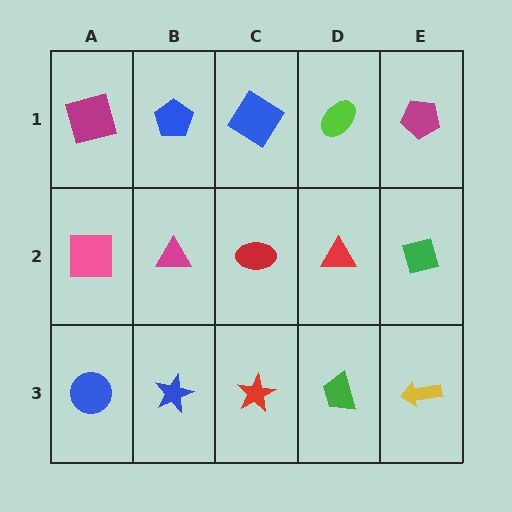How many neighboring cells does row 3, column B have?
3.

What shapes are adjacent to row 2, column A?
A magenta square (row 1, column A), a blue circle (row 3, column A), a magenta triangle (row 2, column B).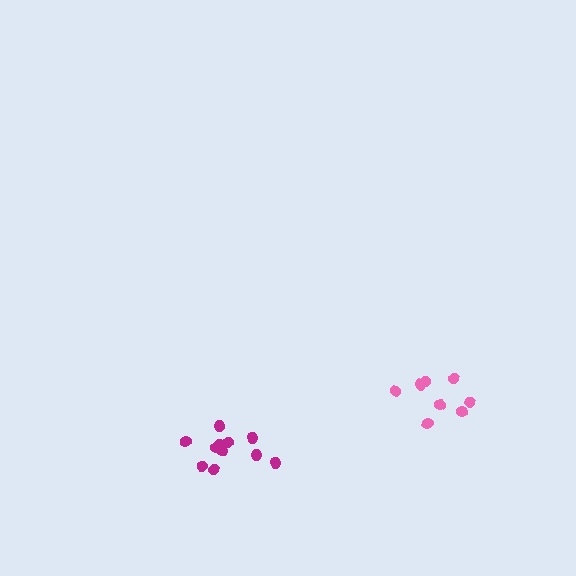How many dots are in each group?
Group 1: 11 dots, Group 2: 8 dots (19 total).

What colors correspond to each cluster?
The clusters are colored: magenta, pink.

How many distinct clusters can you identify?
There are 2 distinct clusters.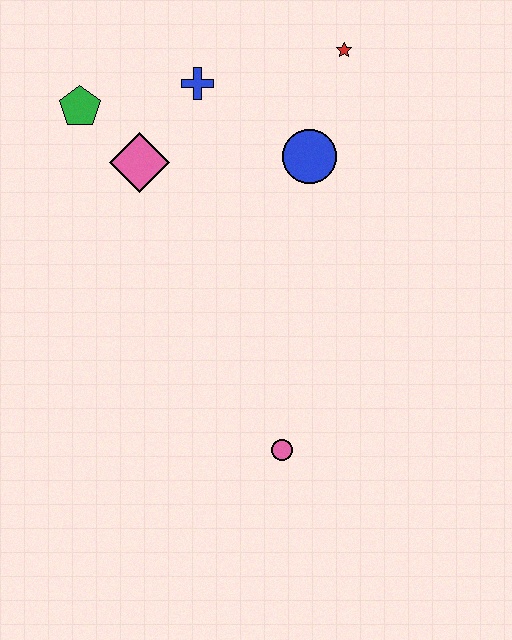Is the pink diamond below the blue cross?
Yes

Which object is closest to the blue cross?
The pink diamond is closest to the blue cross.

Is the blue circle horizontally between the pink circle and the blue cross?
No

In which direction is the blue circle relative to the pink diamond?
The blue circle is to the right of the pink diamond.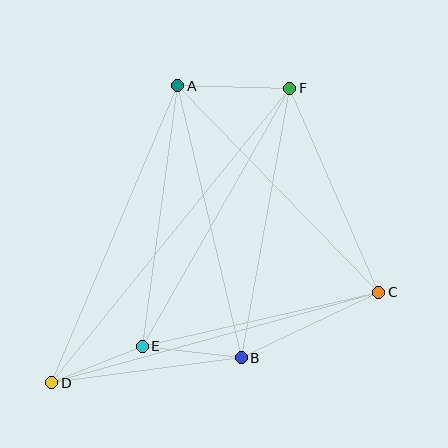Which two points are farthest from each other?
Points D and F are farthest from each other.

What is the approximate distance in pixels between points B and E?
The distance between B and E is approximately 100 pixels.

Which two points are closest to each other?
Points D and E are closest to each other.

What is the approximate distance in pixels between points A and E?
The distance between A and E is approximately 263 pixels.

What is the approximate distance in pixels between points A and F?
The distance between A and F is approximately 112 pixels.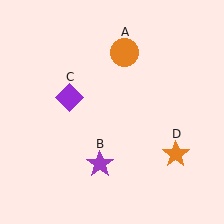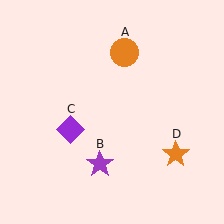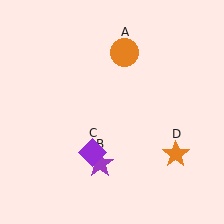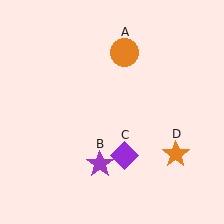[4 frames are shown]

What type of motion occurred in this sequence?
The purple diamond (object C) rotated counterclockwise around the center of the scene.